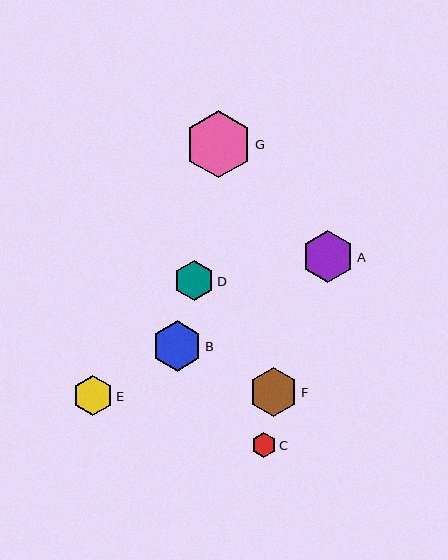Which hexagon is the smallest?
Hexagon C is the smallest with a size of approximately 25 pixels.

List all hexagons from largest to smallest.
From largest to smallest: G, A, B, F, E, D, C.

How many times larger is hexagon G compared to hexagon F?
Hexagon G is approximately 1.4 times the size of hexagon F.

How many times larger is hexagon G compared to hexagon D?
Hexagon G is approximately 1.7 times the size of hexagon D.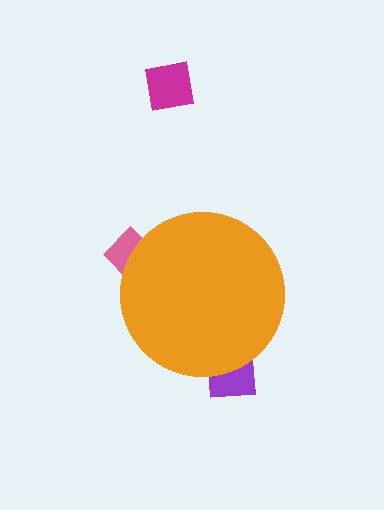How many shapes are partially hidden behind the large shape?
2 shapes are partially hidden.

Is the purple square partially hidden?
Yes, the purple square is partially hidden behind the orange circle.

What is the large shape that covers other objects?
An orange circle.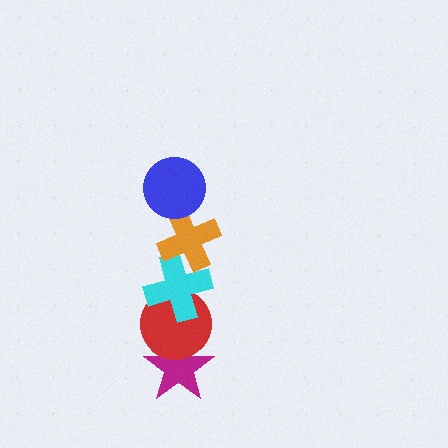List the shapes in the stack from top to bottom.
From top to bottom: the blue circle, the orange cross, the cyan cross, the red circle, the magenta star.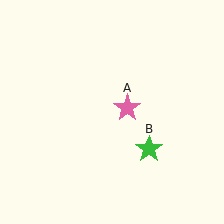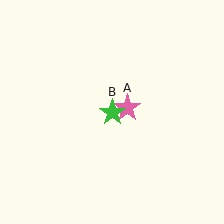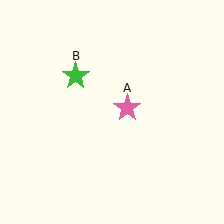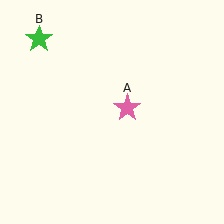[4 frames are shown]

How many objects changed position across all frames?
1 object changed position: green star (object B).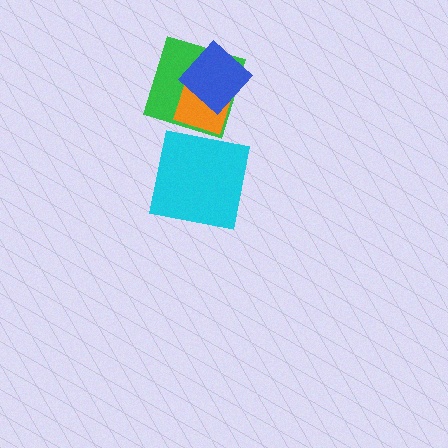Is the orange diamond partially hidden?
Yes, it is partially covered by another shape.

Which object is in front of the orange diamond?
The blue diamond is in front of the orange diamond.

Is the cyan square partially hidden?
No, no other shape covers it.